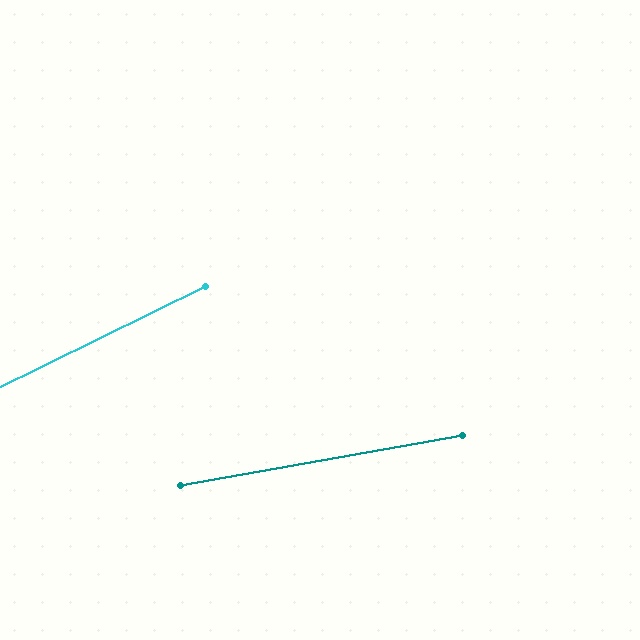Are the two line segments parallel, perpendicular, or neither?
Neither parallel nor perpendicular — they differ by about 16°.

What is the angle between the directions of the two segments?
Approximately 16 degrees.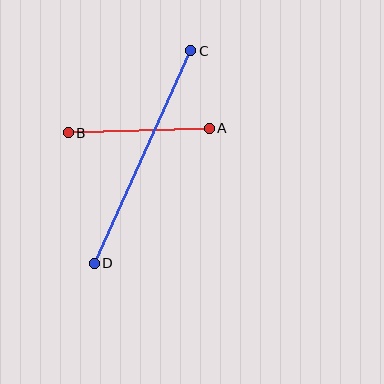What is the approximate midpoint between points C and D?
The midpoint is at approximately (142, 157) pixels.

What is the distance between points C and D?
The distance is approximately 234 pixels.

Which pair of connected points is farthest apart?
Points C and D are farthest apart.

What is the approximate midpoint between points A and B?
The midpoint is at approximately (139, 131) pixels.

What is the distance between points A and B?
The distance is approximately 141 pixels.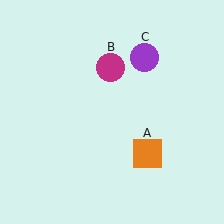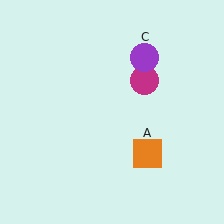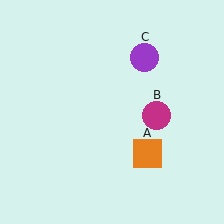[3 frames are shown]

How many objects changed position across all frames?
1 object changed position: magenta circle (object B).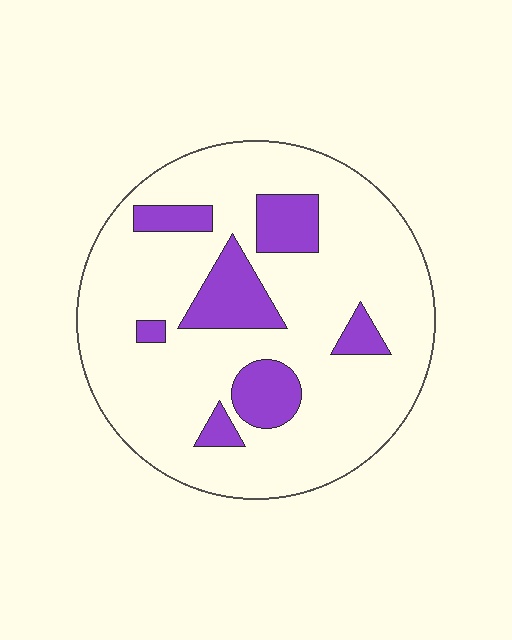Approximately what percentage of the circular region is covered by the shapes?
Approximately 20%.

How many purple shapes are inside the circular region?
7.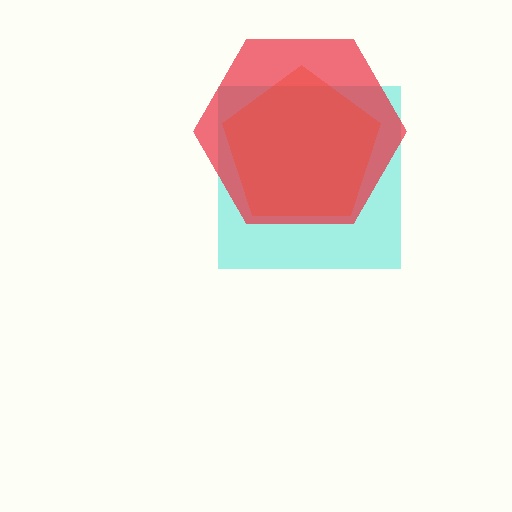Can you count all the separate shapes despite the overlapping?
Yes, there are 3 separate shapes.